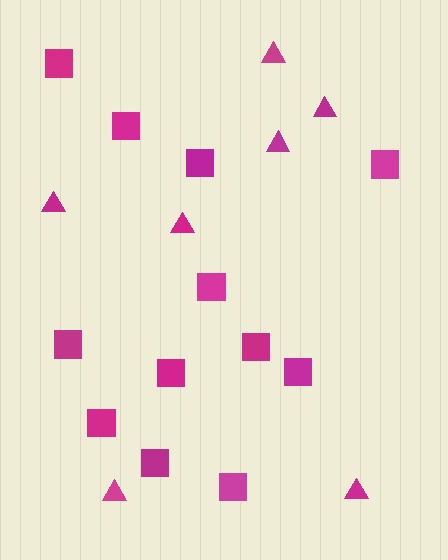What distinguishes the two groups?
There are 2 groups: one group of triangles (7) and one group of squares (12).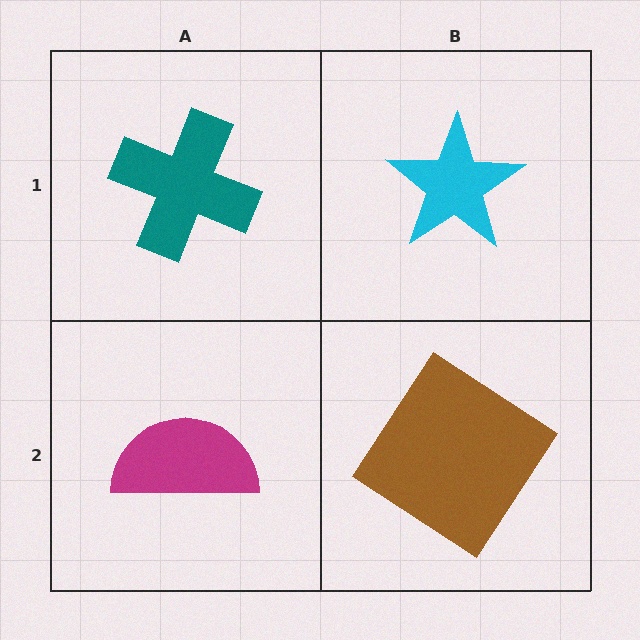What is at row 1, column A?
A teal cross.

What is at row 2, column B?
A brown diamond.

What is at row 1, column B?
A cyan star.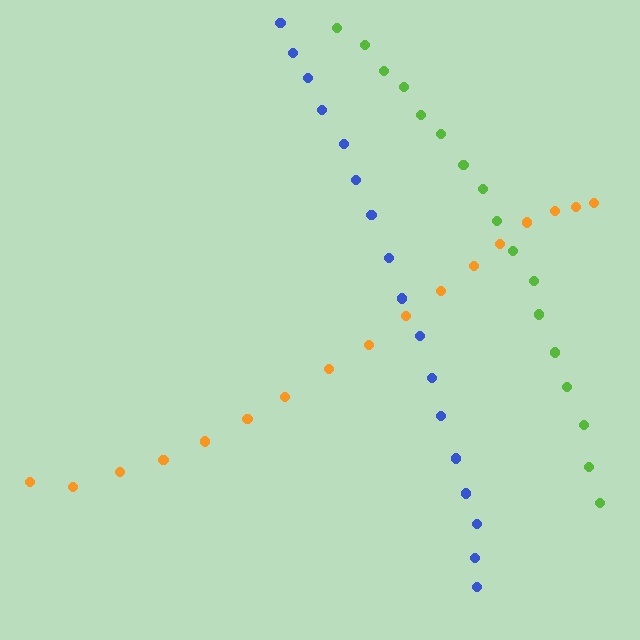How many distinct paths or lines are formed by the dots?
There are 3 distinct paths.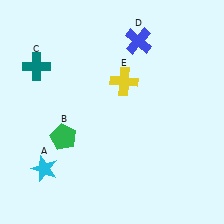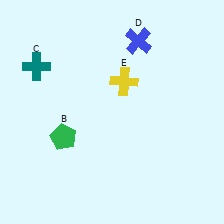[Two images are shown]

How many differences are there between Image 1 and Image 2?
There is 1 difference between the two images.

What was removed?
The cyan star (A) was removed in Image 2.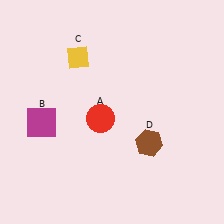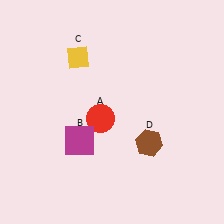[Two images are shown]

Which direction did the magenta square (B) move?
The magenta square (B) moved right.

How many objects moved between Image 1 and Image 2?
1 object moved between the two images.